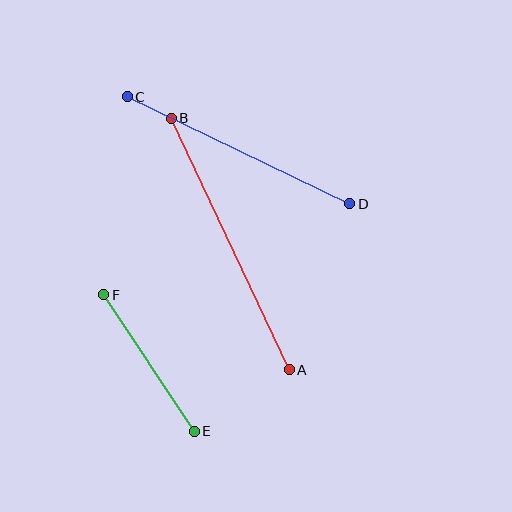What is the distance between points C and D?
The distance is approximately 247 pixels.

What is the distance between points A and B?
The distance is approximately 278 pixels.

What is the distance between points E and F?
The distance is approximately 164 pixels.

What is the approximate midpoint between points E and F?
The midpoint is at approximately (149, 363) pixels.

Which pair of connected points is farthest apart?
Points A and B are farthest apart.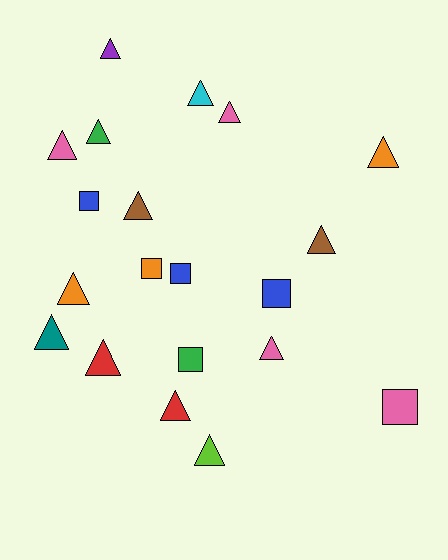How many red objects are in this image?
There are 2 red objects.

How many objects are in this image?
There are 20 objects.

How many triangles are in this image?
There are 14 triangles.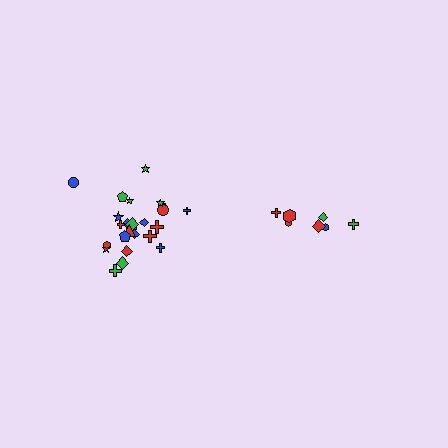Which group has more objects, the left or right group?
The left group.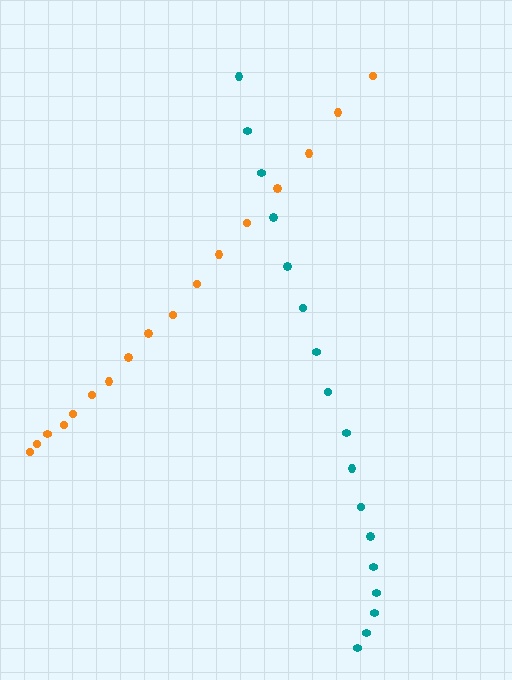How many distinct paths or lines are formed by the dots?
There are 2 distinct paths.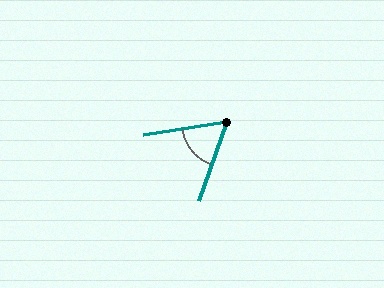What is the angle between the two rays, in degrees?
Approximately 62 degrees.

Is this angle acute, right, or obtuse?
It is acute.